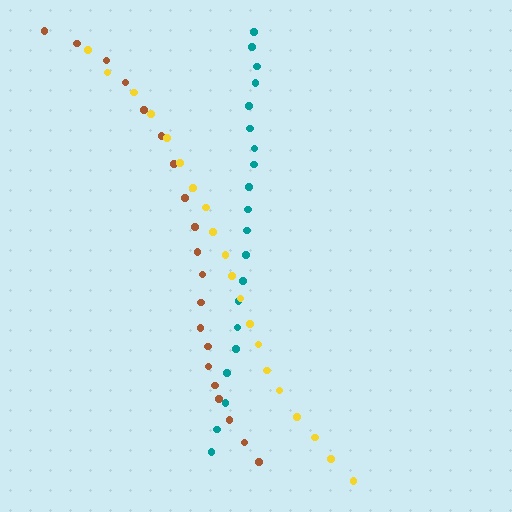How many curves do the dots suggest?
There are 3 distinct paths.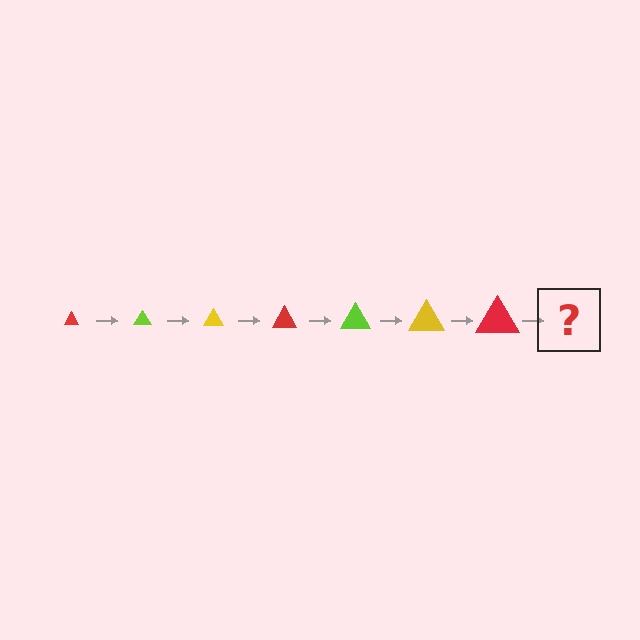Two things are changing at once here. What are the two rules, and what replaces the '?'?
The two rules are that the triangle grows larger each step and the color cycles through red, lime, and yellow. The '?' should be a lime triangle, larger than the previous one.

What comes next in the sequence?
The next element should be a lime triangle, larger than the previous one.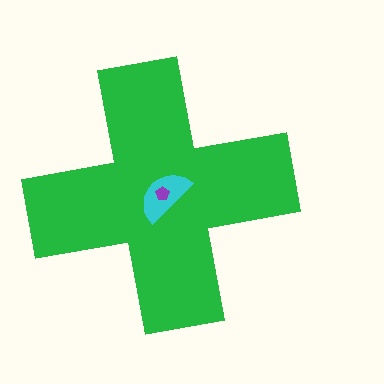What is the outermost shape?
The green cross.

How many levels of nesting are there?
3.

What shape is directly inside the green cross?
The cyan semicircle.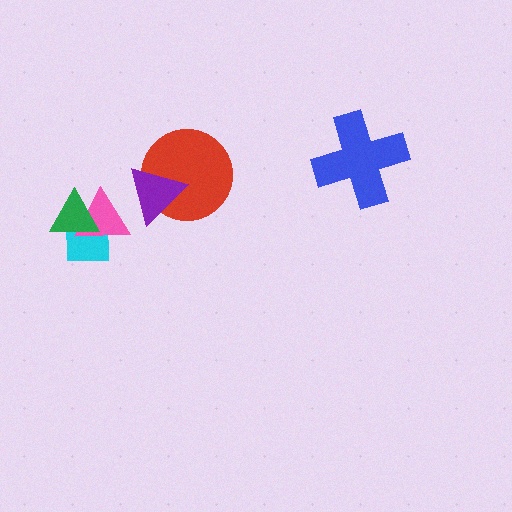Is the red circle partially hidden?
Yes, it is partially covered by another shape.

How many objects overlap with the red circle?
1 object overlaps with the red circle.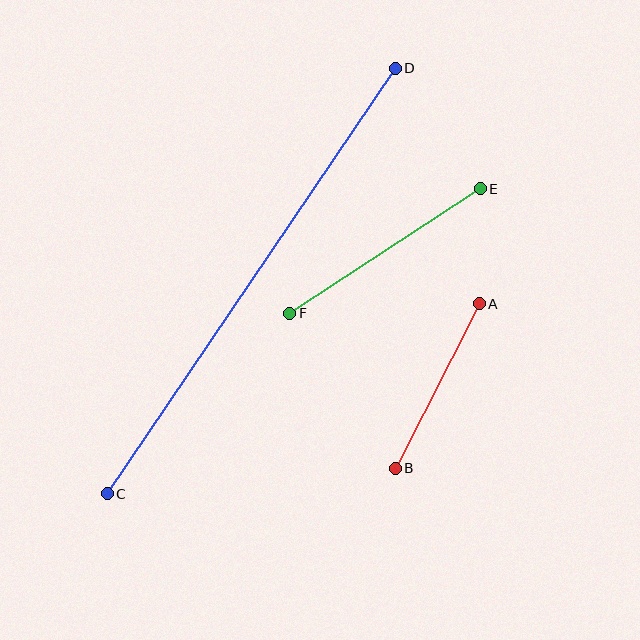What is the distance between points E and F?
The distance is approximately 228 pixels.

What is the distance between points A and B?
The distance is approximately 185 pixels.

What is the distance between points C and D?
The distance is approximately 514 pixels.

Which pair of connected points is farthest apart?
Points C and D are farthest apart.